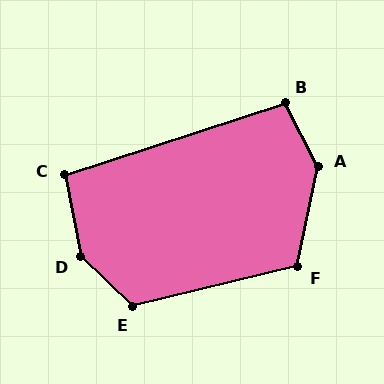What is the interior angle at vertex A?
Approximately 141 degrees (obtuse).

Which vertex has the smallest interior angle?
C, at approximately 97 degrees.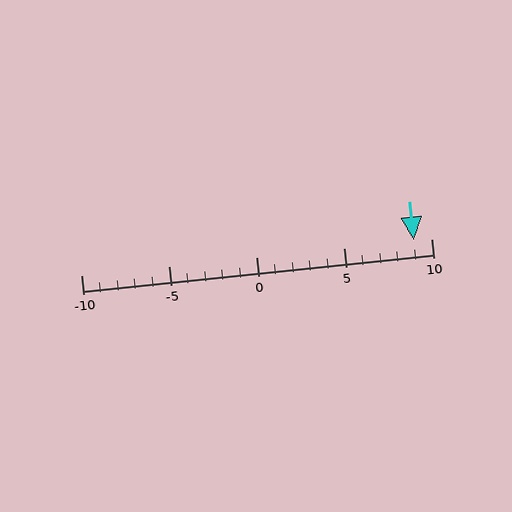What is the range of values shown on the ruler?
The ruler shows values from -10 to 10.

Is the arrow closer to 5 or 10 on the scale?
The arrow is closer to 10.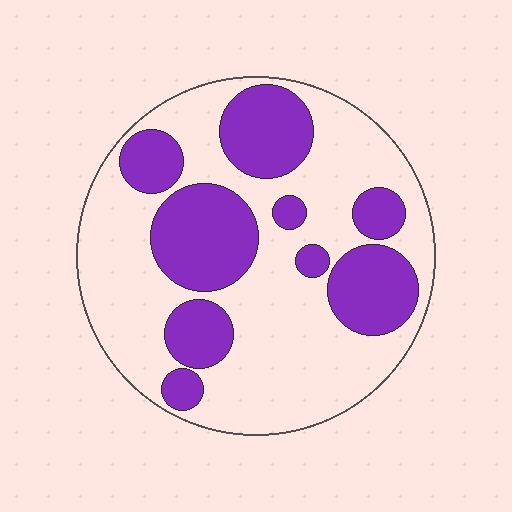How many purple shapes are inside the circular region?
9.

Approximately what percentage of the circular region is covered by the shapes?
Approximately 35%.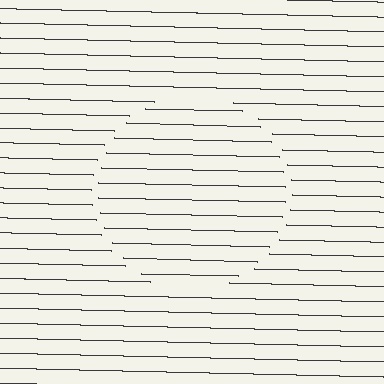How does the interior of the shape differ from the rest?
The interior of the shape contains the same grating, shifted by half a period — the contour is defined by the phase discontinuity where line-ends from the inner and outer gratings abut.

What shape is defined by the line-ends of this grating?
An illusory circle. The interior of the shape contains the same grating, shifted by half a period — the contour is defined by the phase discontinuity where line-ends from the inner and outer gratings abut.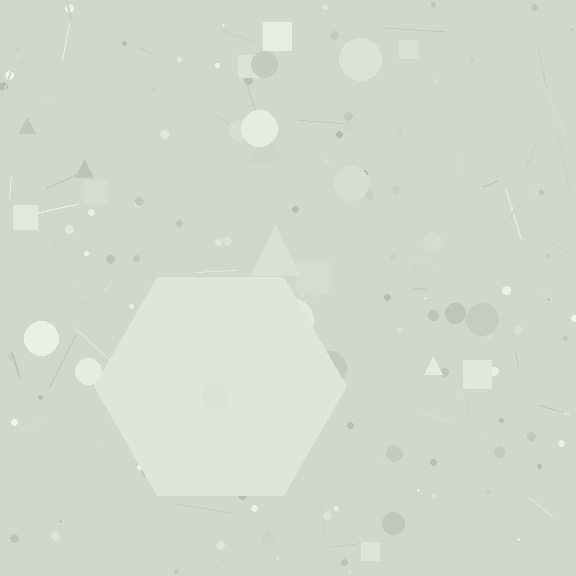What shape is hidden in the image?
A hexagon is hidden in the image.